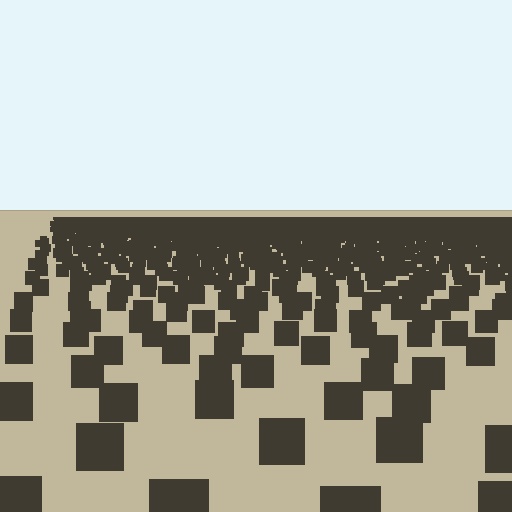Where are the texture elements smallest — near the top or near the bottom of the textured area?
Near the top.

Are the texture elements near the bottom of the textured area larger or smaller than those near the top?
Larger. Near the bottom, elements are closer to the viewer and appear at a bigger on-screen size.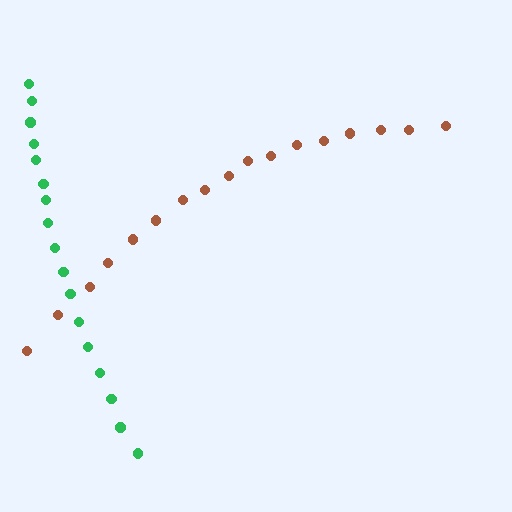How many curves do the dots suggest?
There are 2 distinct paths.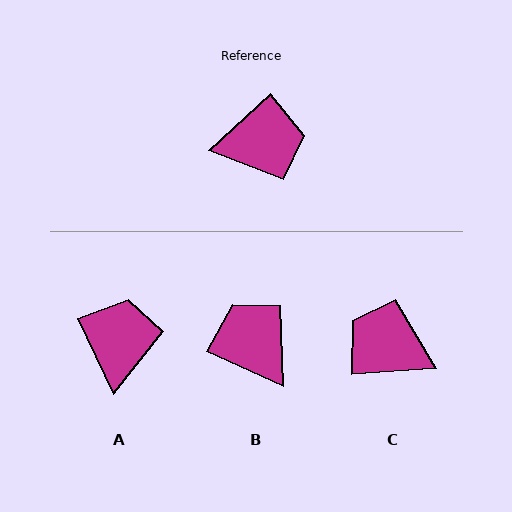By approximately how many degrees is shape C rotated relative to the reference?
Approximately 141 degrees counter-clockwise.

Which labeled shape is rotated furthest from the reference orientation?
C, about 141 degrees away.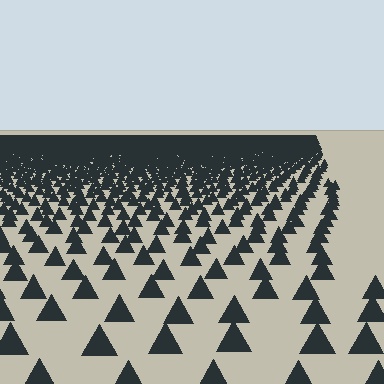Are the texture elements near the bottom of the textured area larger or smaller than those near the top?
Larger. Near the bottom, elements are closer to the viewer and appear at a bigger on-screen size.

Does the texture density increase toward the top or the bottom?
Density increases toward the top.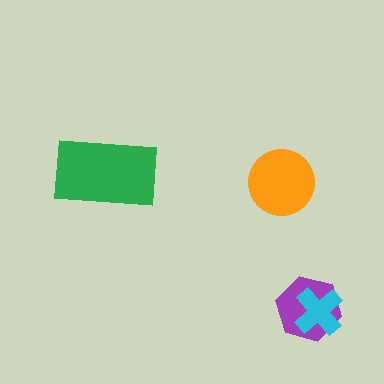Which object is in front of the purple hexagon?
The cyan cross is in front of the purple hexagon.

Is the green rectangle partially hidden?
No, no other shape covers it.